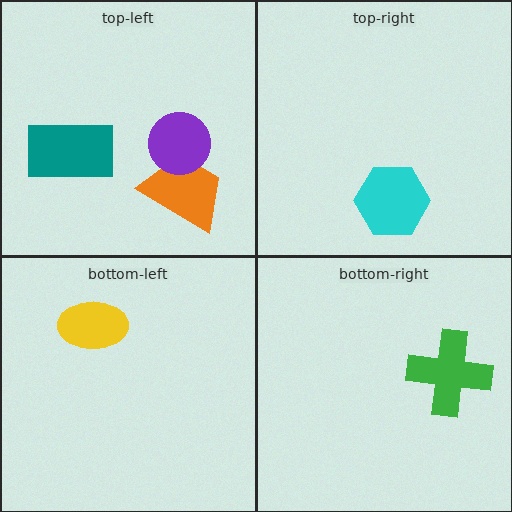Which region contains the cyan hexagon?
The top-right region.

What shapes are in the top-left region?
The orange trapezoid, the purple circle, the teal rectangle.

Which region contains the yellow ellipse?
The bottom-left region.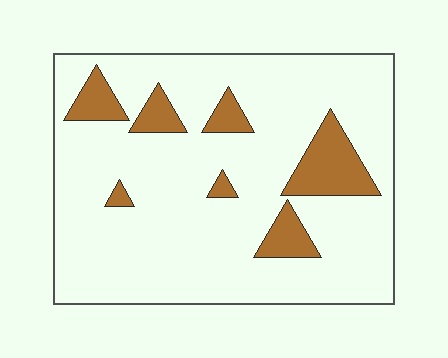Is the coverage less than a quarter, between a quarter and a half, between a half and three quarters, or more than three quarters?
Less than a quarter.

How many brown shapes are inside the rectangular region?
7.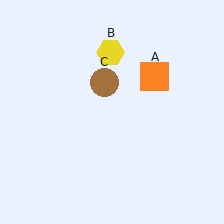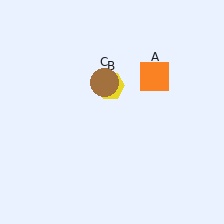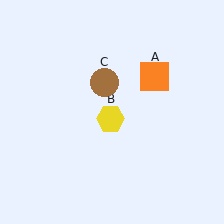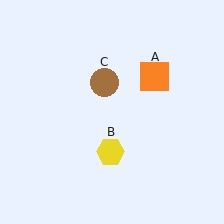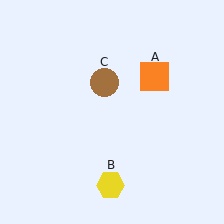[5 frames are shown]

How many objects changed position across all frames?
1 object changed position: yellow hexagon (object B).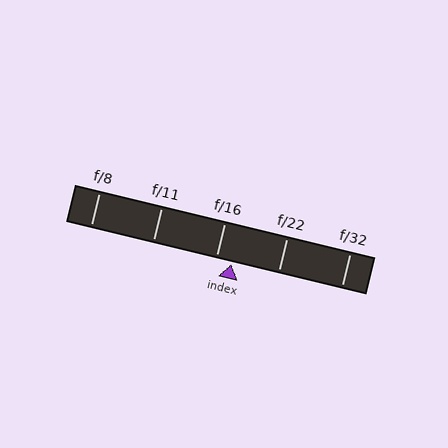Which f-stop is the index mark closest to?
The index mark is closest to f/16.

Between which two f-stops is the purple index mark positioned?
The index mark is between f/16 and f/22.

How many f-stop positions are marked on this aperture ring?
There are 5 f-stop positions marked.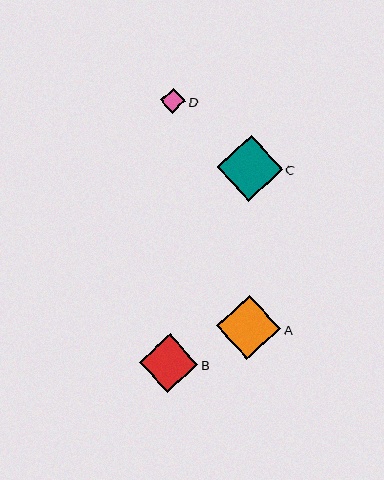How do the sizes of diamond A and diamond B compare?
Diamond A and diamond B are approximately the same size.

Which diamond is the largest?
Diamond C is the largest with a size of approximately 65 pixels.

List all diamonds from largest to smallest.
From largest to smallest: C, A, B, D.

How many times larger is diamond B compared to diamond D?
Diamond B is approximately 2.4 times the size of diamond D.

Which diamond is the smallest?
Diamond D is the smallest with a size of approximately 25 pixels.